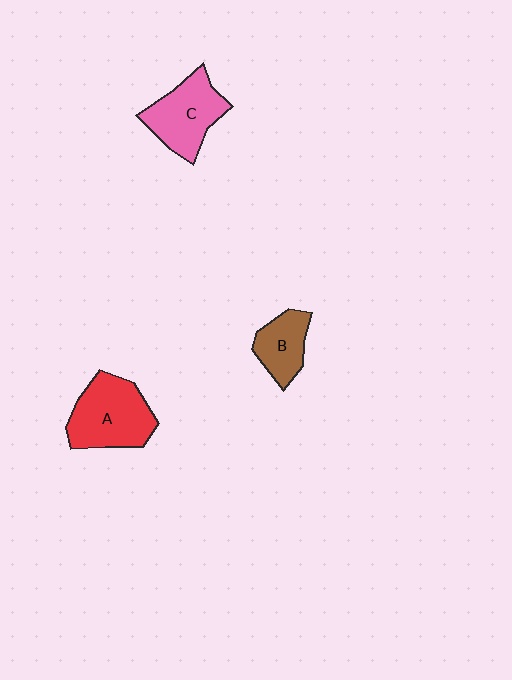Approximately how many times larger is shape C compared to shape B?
Approximately 1.5 times.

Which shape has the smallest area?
Shape B (brown).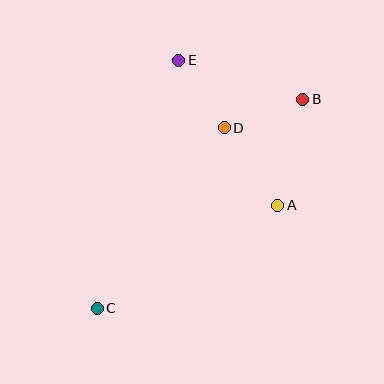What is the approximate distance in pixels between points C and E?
The distance between C and E is approximately 262 pixels.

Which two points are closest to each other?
Points D and E are closest to each other.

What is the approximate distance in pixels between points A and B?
The distance between A and B is approximately 109 pixels.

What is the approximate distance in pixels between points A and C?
The distance between A and C is approximately 208 pixels.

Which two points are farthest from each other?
Points B and C are farthest from each other.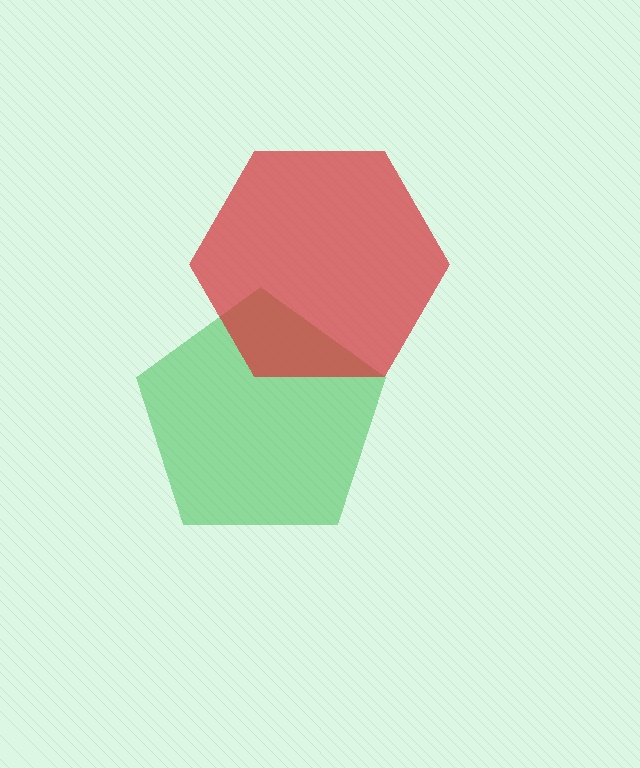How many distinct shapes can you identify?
There are 2 distinct shapes: a green pentagon, a red hexagon.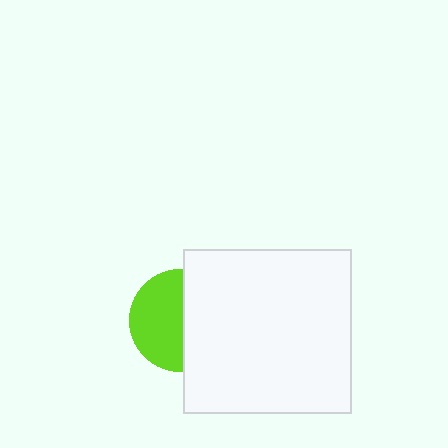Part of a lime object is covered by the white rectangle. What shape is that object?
It is a circle.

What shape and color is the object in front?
The object in front is a white rectangle.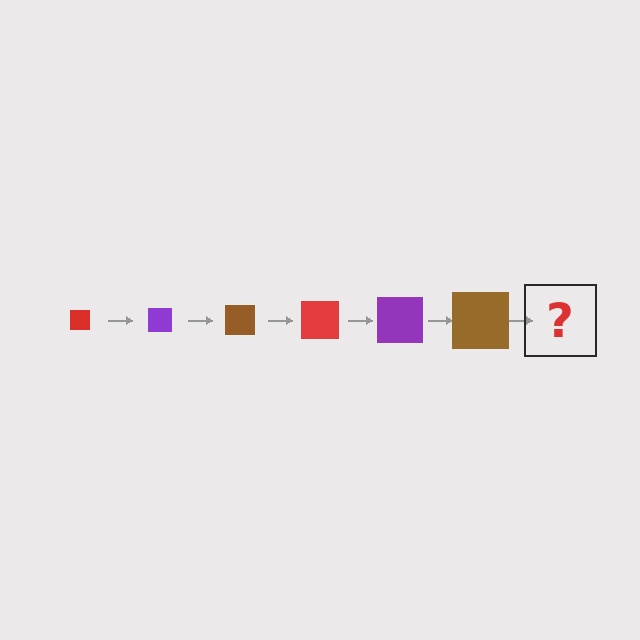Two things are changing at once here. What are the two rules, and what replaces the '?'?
The two rules are that the square grows larger each step and the color cycles through red, purple, and brown. The '?' should be a red square, larger than the previous one.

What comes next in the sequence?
The next element should be a red square, larger than the previous one.